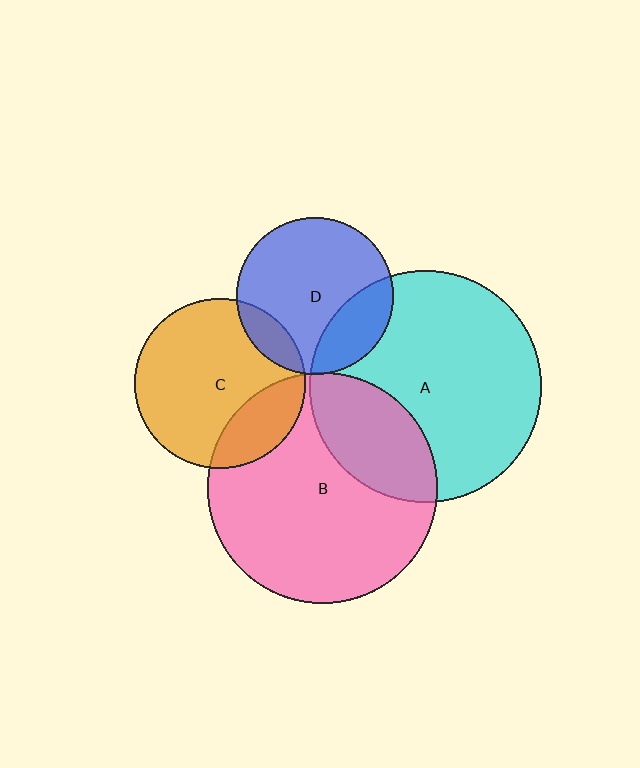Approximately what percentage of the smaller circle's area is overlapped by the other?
Approximately 10%.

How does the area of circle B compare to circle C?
Approximately 1.8 times.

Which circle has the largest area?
Circle A (cyan).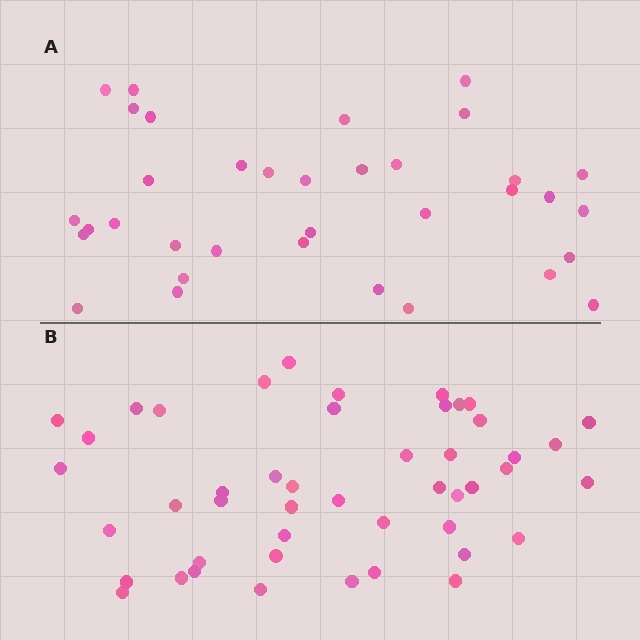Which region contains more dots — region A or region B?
Region B (the bottom region) has more dots.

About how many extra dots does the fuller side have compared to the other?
Region B has roughly 12 or so more dots than region A.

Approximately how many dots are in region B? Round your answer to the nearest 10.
About 50 dots. (The exact count is 47, which rounds to 50.)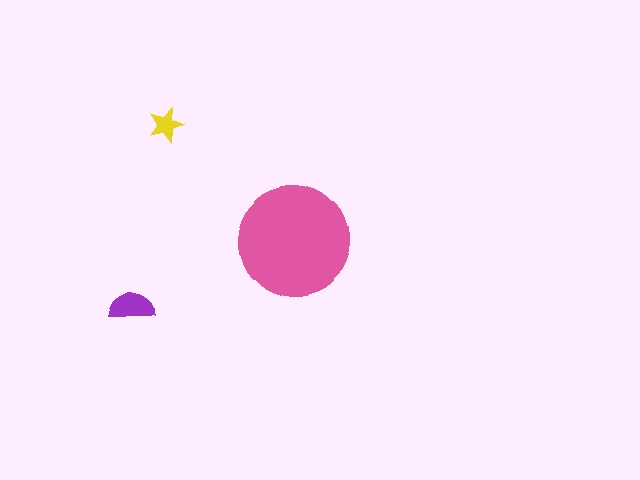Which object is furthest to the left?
The purple semicircle is leftmost.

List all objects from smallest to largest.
The yellow star, the purple semicircle, the pink circle.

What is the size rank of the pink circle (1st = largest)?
1st.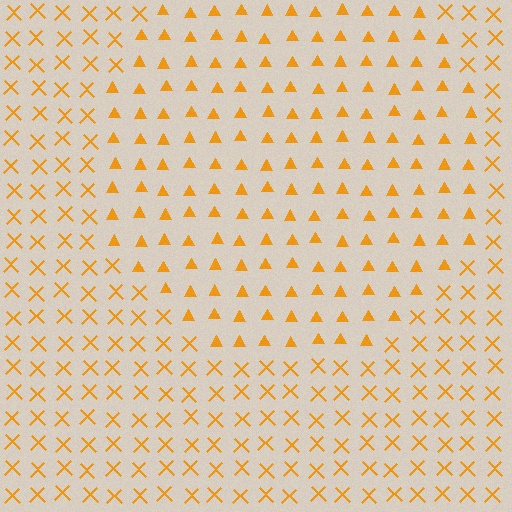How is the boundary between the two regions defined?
The boundary is defined by a change in element shape: triangles inside vs. X marks outside. All elements share the same color and spacing.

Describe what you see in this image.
The image is filled with small orange elements arranged in a uniform grid. A circle-shaped region contains triangles, while the surrounding area contains X marks. The boundary is defined purely by the change in element shape.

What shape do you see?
I see a circle.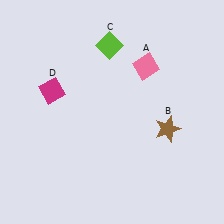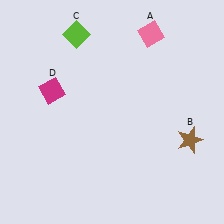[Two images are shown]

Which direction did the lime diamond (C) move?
The lime diamond (C) moved left.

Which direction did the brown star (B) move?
The brown star (B) moved right.